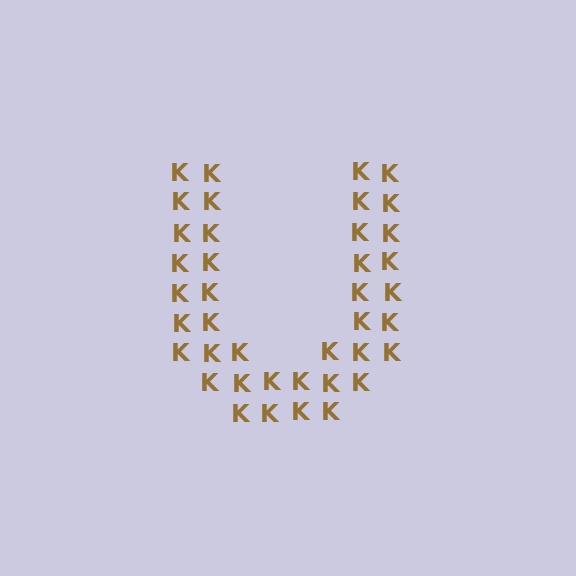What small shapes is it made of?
It is made of small letter K's.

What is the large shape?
The large shape is the letter U.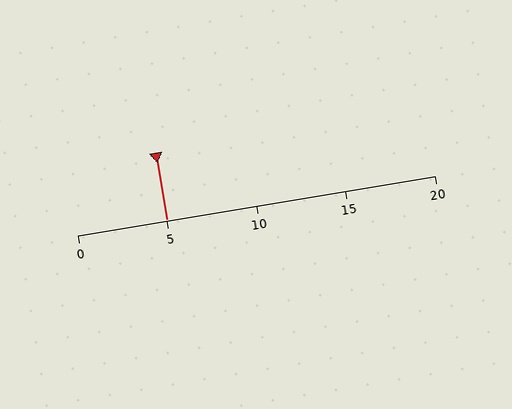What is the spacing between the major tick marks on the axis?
The major ticks are spaced 5 apart.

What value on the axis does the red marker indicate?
The marker indicates approximately 5.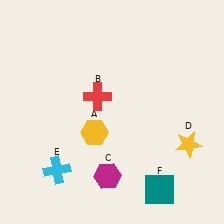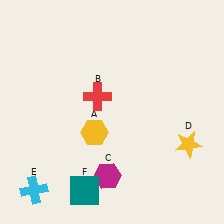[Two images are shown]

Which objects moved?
The objects that moved are: the cyan cross (E), the teal square (F).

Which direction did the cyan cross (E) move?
The cyan cross (E) moved left.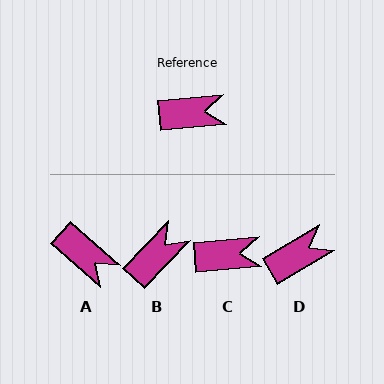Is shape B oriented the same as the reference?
No, it is off by about 41 degrees.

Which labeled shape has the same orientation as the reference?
C.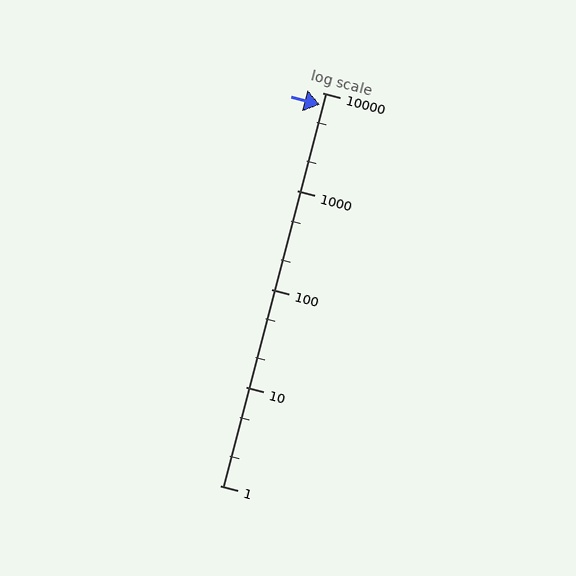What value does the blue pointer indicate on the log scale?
The pointer indicates approximately 7600.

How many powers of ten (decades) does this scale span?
The scale spans 4 decades, from 1 to 10000.